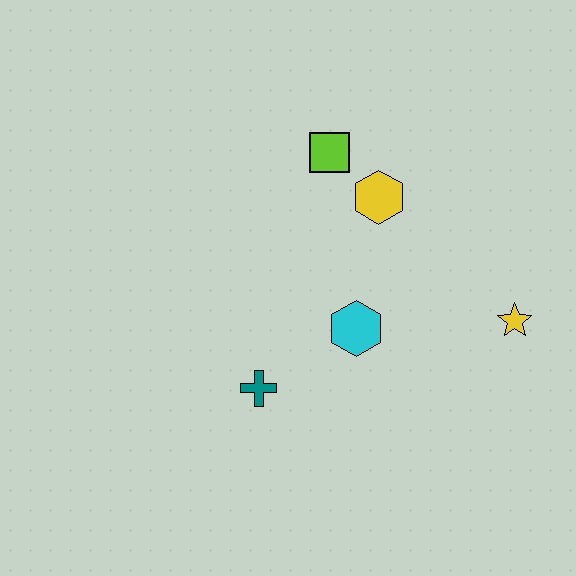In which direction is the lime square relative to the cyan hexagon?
The lime square is above the cyan hexagon.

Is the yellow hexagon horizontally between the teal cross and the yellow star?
Yes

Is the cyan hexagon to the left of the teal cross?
No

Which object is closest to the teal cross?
The cyan hexagon is closest to the teal cross.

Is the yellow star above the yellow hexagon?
No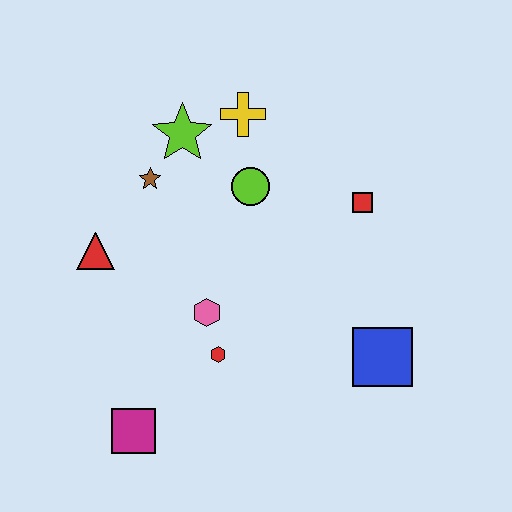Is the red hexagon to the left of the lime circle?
Yes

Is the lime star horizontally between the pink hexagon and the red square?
No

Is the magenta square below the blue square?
Yes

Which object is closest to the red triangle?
The brown star is closest to the red triangle.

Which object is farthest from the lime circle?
The magenta square is farthest from the lime circle.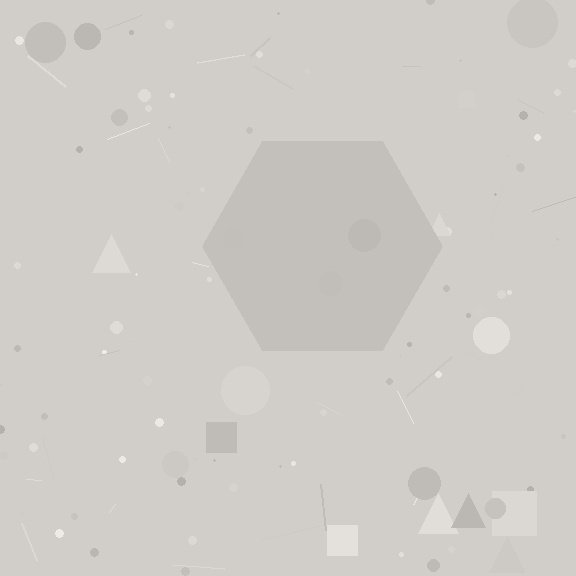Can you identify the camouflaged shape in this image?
The camouflaged shape is a hexagon.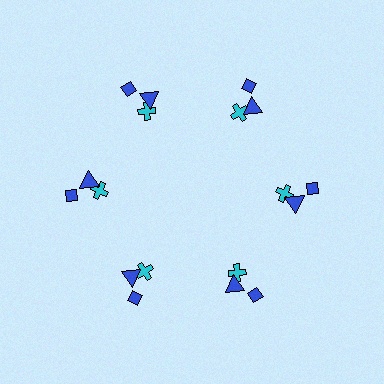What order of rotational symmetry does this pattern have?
This pattern has 6-fold rotational symmetry.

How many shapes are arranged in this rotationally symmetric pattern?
There are 18 shapes, arranged in 6 groups of 3.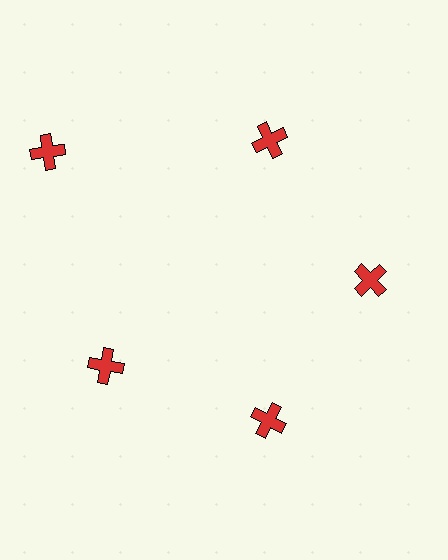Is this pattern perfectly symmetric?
No. The 5 red crosses are arranged in a ring, but one element near the 10 o'clock position is pushed outward from the center, breaking the 5-fold rotational symmetry.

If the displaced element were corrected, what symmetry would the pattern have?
It would have 5-fold rotational symmetry — the pattern would map onto itself every 72 degrees.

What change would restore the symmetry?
The symmetry would be restored by moving it inward, back onto the ring so that all 5 crosses sit at equal angles and equal distance from the center.